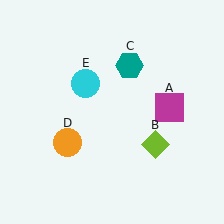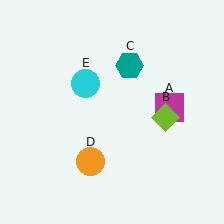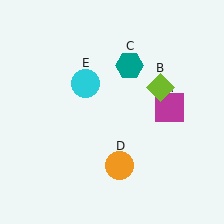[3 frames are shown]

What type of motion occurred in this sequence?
The lime diamond (object B), orange circle (object D) rotated counterclockwise around the center of the scene.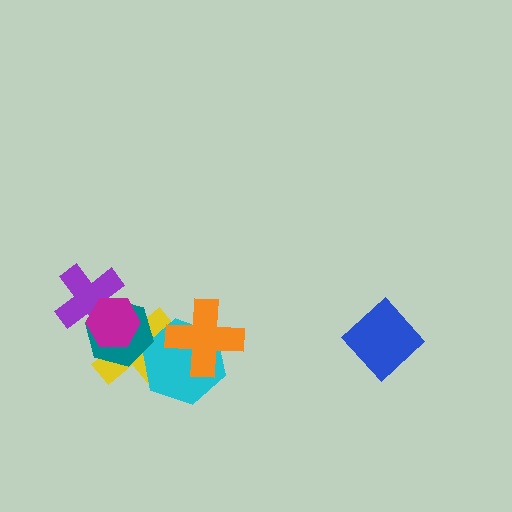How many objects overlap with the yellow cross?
5 objects overlap with the yellow cross.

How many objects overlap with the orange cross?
2 objects overlap with the orange cross.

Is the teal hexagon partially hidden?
Yes, it is partially covered by another shape.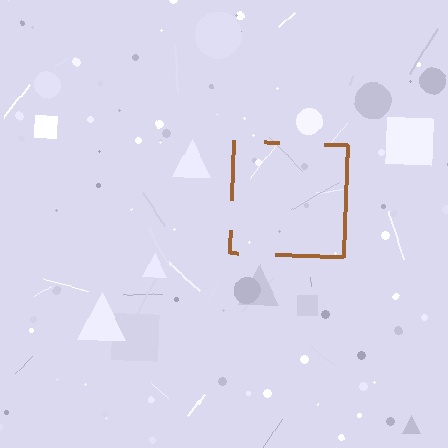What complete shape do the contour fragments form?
The contour fragments form a square.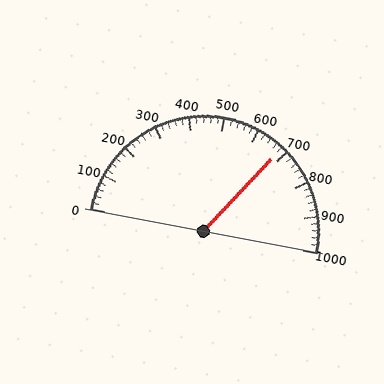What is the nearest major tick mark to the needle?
The nearest major tick mark is 700.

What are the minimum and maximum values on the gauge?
The gauge ranges from 0 to 1000.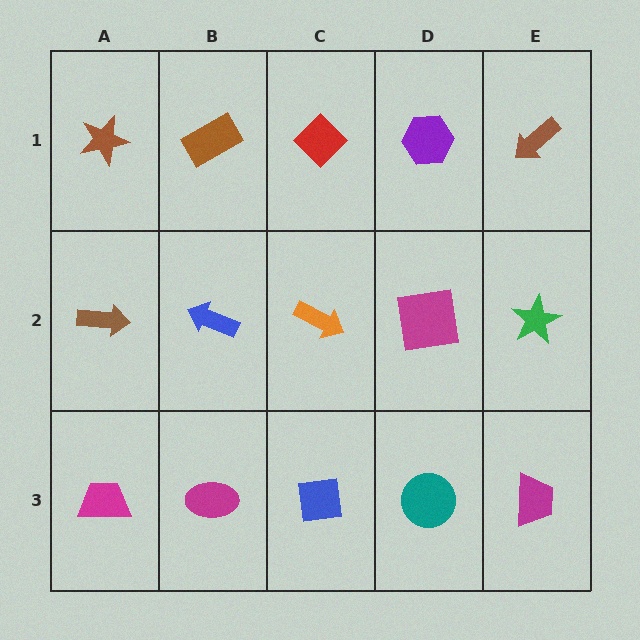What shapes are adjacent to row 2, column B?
A brown rectangle (row 1, column B), a magenta ellipse (row 3, column B), a brown arrow (row 2, column A), an orange arrow (row 2, column C).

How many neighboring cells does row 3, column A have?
2.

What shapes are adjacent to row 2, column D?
A purple hexagon (row 1, column D), a teal circle (row 3, column D), an orange arrow (row 2, column C), a green star (row 2, column E).